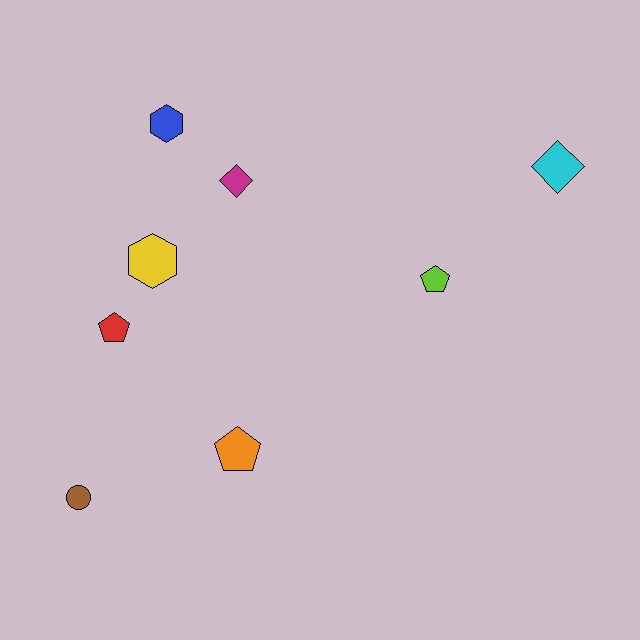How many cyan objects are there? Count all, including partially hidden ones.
There is 1 cyan object.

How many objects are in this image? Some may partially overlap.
There are 8 objects.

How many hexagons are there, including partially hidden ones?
There are 2 hexagons.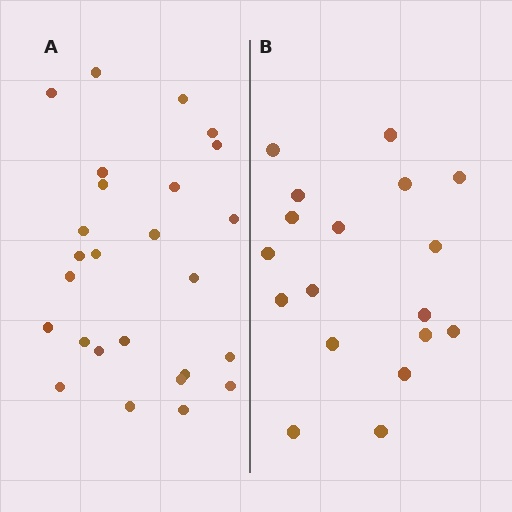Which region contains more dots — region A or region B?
Region A (the left region) has more dots.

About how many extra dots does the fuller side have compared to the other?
Region A has roughly 8 or so more dots than region B.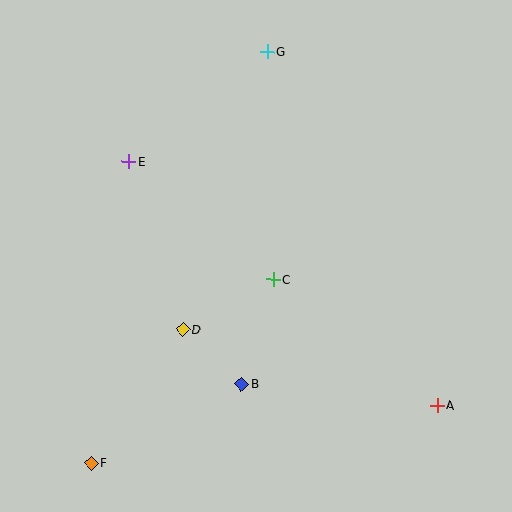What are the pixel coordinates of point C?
Point C is at (273, 279).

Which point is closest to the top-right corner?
Point G is closest to the top-right corner.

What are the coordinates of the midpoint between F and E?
The midpoint between F and E is at (110, 312).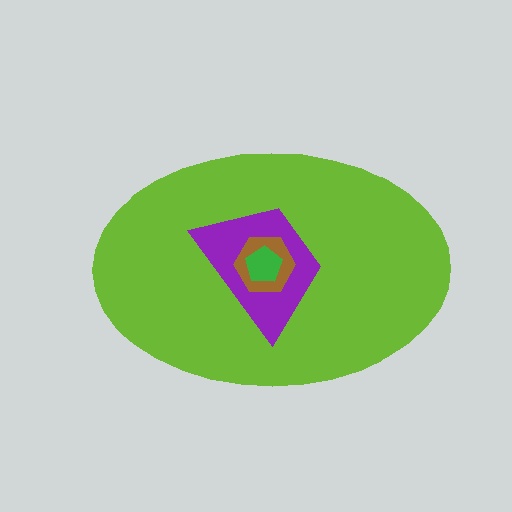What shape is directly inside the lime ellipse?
The purple trapezoid.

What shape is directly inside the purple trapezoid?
The brown hexagon.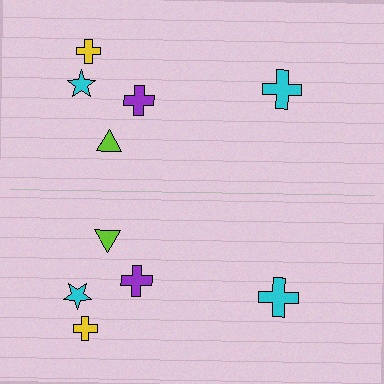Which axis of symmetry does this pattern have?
The pattern has a horizontal axis of symmetry running through the center of the image.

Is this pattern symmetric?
Yes, this pattern has bilateral (reflection) symmetry.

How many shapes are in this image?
There are 10 shapes in this image.